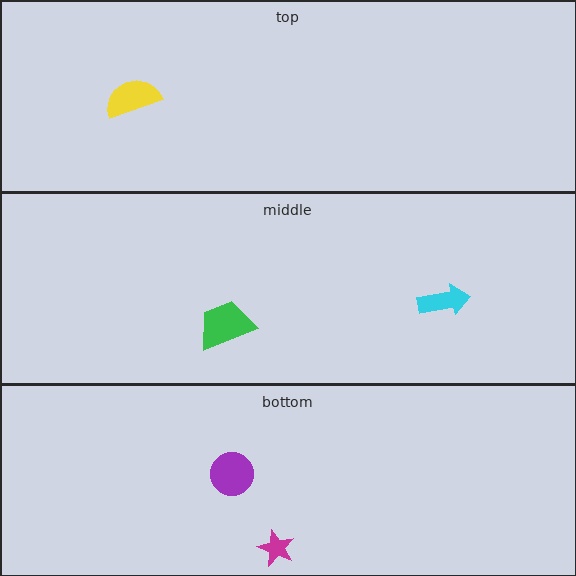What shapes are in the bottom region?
The purple circle, the magenta star.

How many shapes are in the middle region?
2.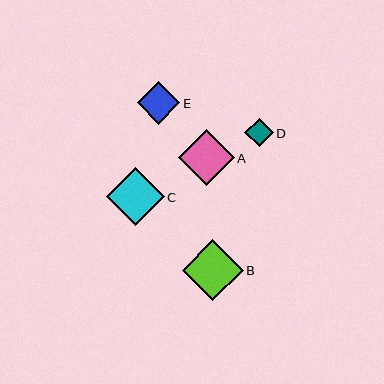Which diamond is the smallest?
Diamond D is the smallest with a size of approximately 28 pixels.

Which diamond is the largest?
Diamond B is the largest with a size of approximately 61 pixels.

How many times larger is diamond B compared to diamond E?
Diamond B is approximately 1.4 times the size of diamond E.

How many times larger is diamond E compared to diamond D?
Diamond E is approximately 1.5 times the size of diamond D.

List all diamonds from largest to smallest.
From largest to smallest: B, C, A, E, D.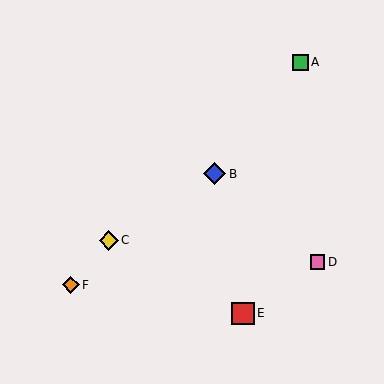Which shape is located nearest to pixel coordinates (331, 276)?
The pink square (labeled D) at (318, 262) is nearest to that location.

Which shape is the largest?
The red square (labeled E) is the largest.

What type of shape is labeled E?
Shape E is a red square.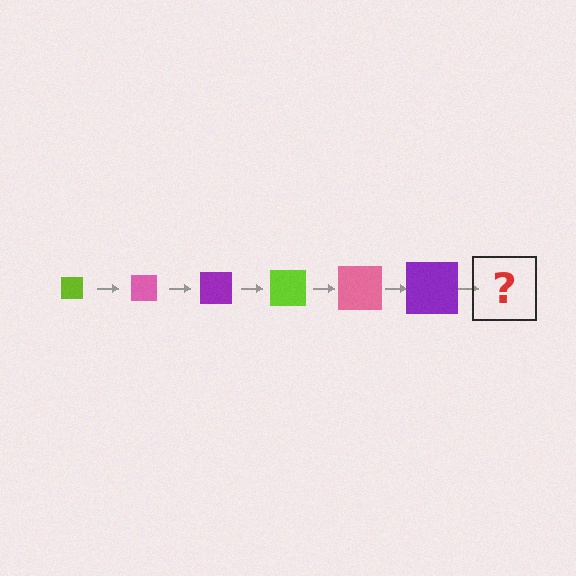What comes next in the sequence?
The next element should be a lime square, larger than the previous one.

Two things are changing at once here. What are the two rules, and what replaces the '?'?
The two rules are that the square grows larger each step and the color cycles through lime, pink, and purple. The '?' should be a lime square, larger than the previous one.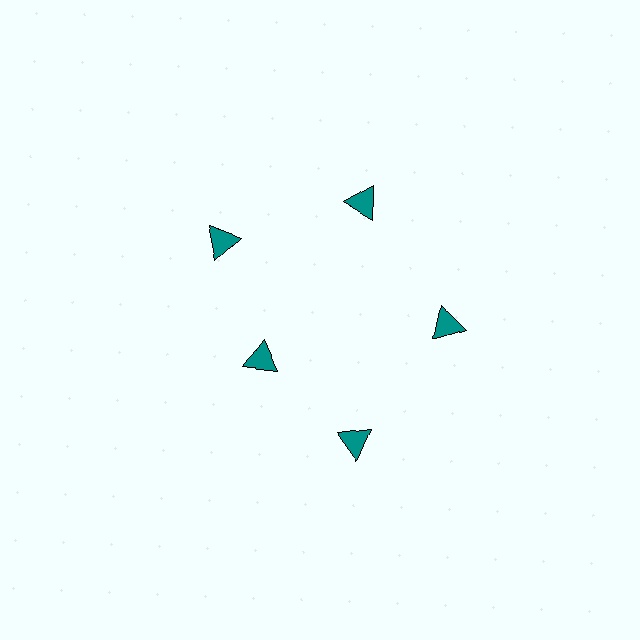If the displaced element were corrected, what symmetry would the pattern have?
It would have 5-fold rotational symmetry — the pattern would map onto itself every 72 degrees.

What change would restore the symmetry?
The symmetry would be restored by moving it outward, back onto the ring so that all 5 triangles sit at equal angles and equal distance from the center.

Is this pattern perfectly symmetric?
No. The 5 teal triangles are arranged in a ring, but one element near the 8 o'clock position is pulled inward toward the center, breaking the 5-fold rotational symmetry.